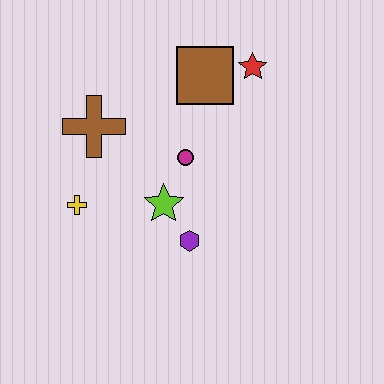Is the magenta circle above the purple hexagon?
Yes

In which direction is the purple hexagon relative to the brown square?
The purple hexagon is below the brown square.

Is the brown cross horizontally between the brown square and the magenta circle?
No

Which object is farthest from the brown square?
The yellow cross is farthest from the brown square.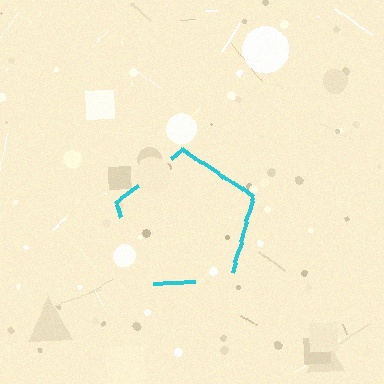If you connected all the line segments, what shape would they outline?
They would outline a pentagon.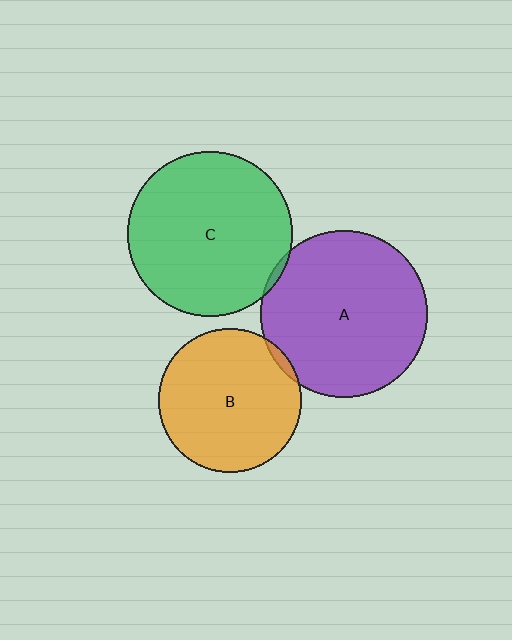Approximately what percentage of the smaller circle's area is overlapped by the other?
Approximately 5%.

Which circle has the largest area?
Circle A (purple).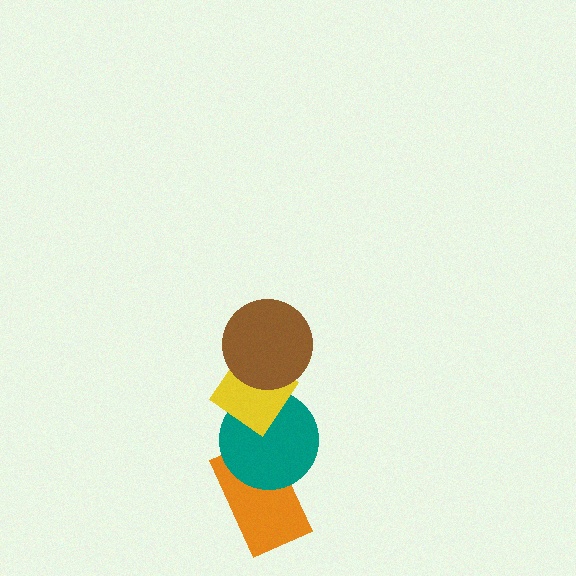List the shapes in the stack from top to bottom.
From top to bottom: the brown circle, the yellow diamond, the teal circle, the orange rectangle.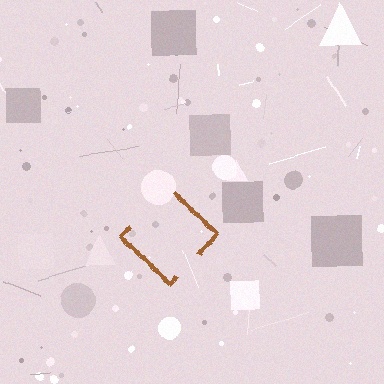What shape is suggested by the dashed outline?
The dashed outline suggests a diamond.